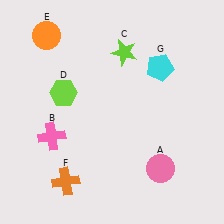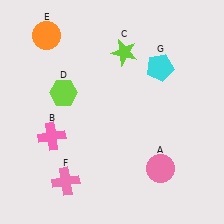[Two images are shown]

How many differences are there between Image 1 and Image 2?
There is 1 difference between the two images.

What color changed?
The cross (F) changed from orange in Image 1 to pink in Image 2.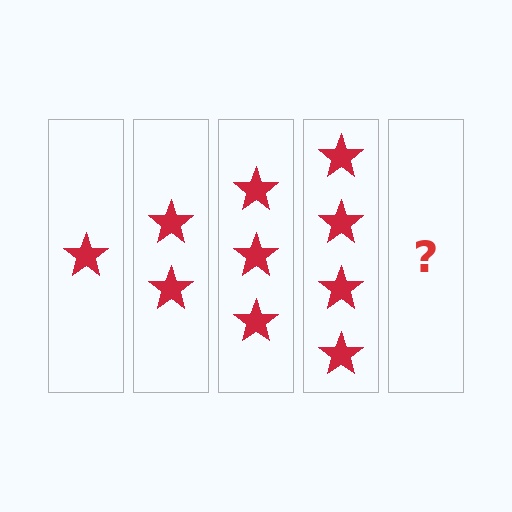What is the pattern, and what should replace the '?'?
The pattern is that each step adds one more star. The '?' should be 5 stars.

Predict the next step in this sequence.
The next step is 5 stars.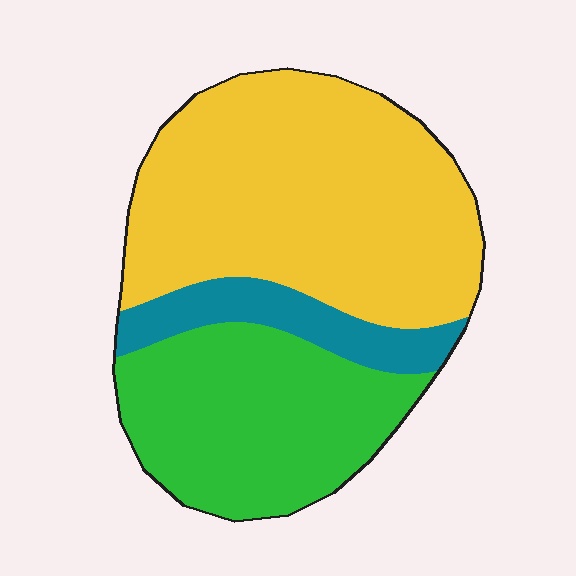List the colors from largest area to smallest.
From largest to smallest: yellow, green, teal.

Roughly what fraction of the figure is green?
Green takes up about one third (1/3) of the figure.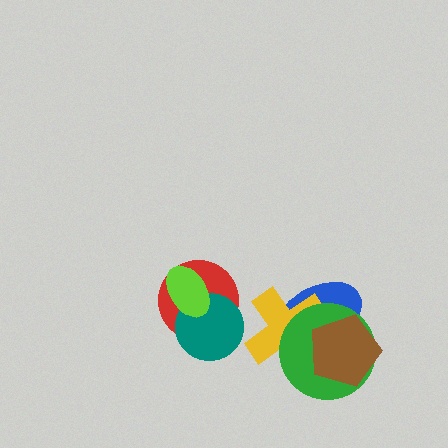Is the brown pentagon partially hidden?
No, no other shape covers it.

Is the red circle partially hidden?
Yes, it is partially covered by another shape.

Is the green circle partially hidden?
Yes, it is partially covered by another shape.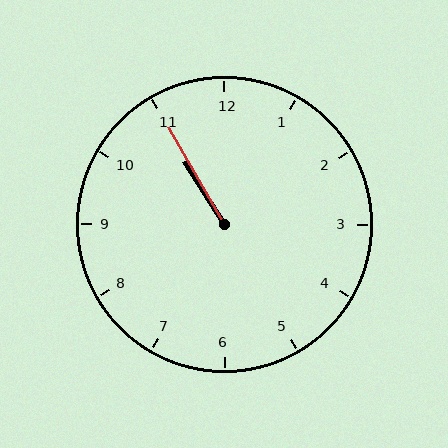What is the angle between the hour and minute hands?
Approximately 2 degrees.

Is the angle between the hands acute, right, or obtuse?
It is acute.